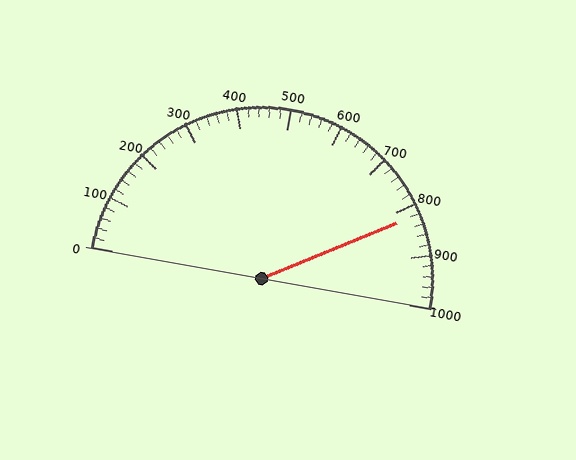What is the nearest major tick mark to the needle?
The nearest major tick mark is 800.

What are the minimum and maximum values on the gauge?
The gauge ranges from 0 to 1000.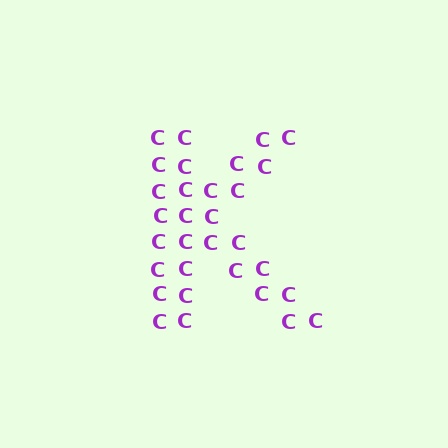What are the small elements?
The small elements are letter C's.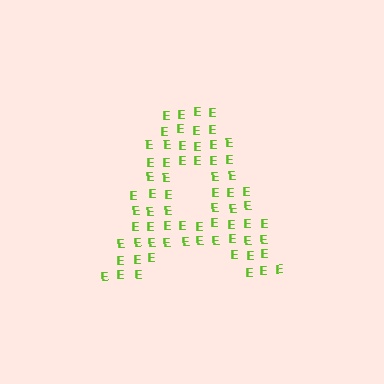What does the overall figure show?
The overall figure shows the letter A.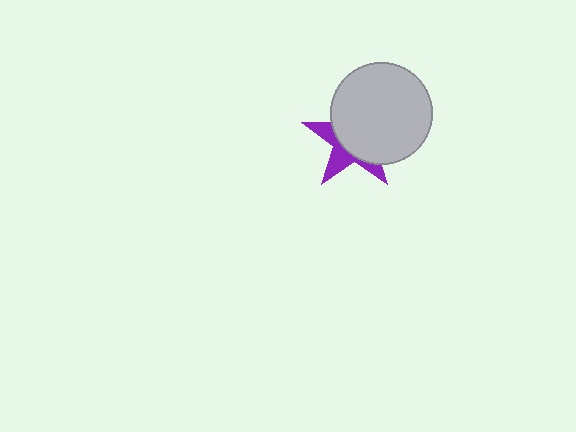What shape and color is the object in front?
The object in front is a light gray circle.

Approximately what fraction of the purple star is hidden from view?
Roughly 64% of the purple star is hidden behind the light gray circle.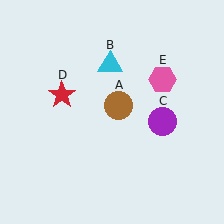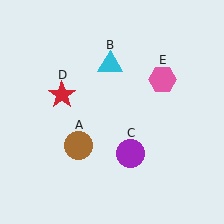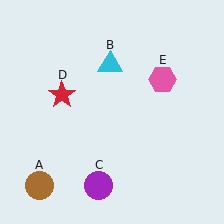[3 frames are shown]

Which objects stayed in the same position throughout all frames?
Cyan triangle (object B) and red star (object D) and pink hexagon (object E) remained stationary.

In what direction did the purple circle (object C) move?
The purple circle (object C) moved down and to the left.